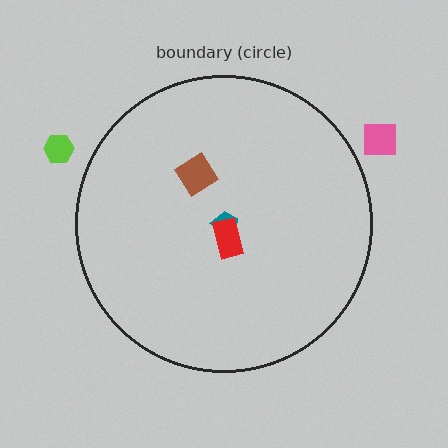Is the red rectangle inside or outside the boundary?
Inside.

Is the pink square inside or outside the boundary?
Outside.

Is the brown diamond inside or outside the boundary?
Inside.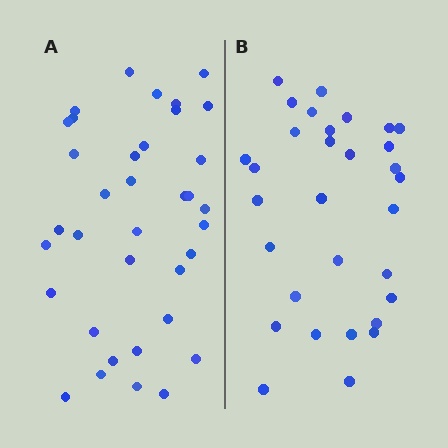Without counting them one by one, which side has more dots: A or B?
Region A (the left region) has more dots.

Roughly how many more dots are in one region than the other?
Region A has about 5 more dots than region B.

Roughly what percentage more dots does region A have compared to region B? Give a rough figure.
About 15% more.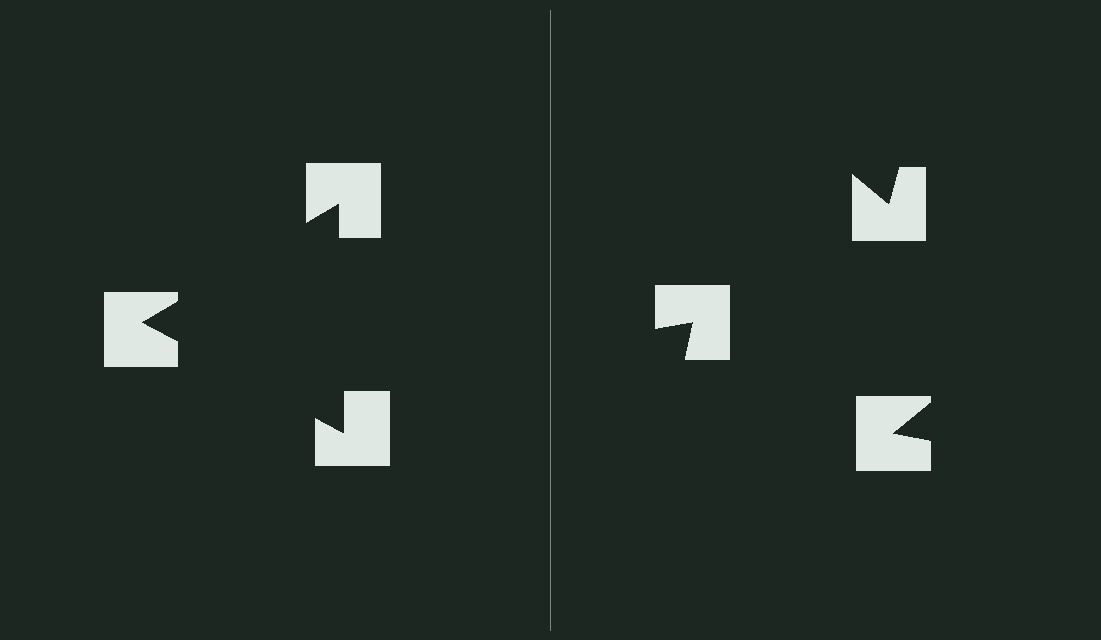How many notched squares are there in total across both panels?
6 — 3 on each side.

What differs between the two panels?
The notched squares are positioned identically on both sides; only the wedge orientations differ. On the left they align to a triangle; on the right they are misaligned.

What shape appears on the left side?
An illusory triangle.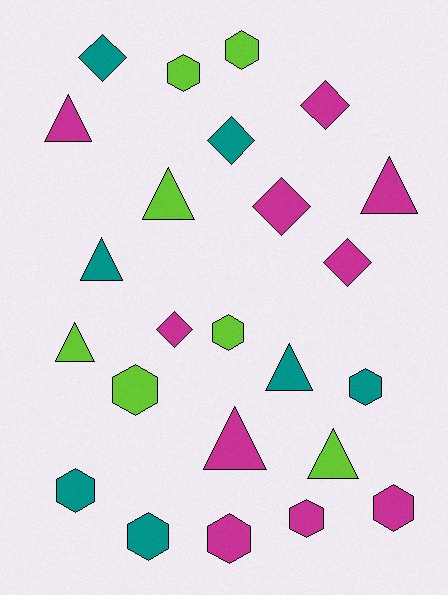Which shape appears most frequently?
Hexagon, with 10 objects.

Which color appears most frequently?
Magenta, with 10 objects.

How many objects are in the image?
There are 24 objects.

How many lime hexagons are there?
There are 4 lime hexagons.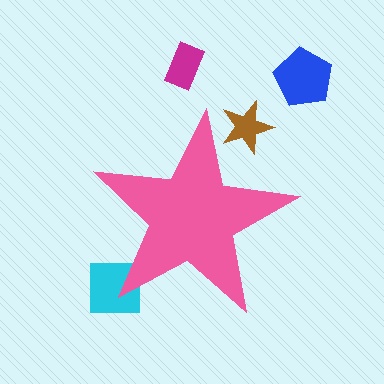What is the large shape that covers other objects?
A pink star.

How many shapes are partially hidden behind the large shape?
2 shapes are partially hidden.